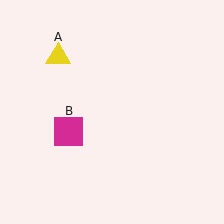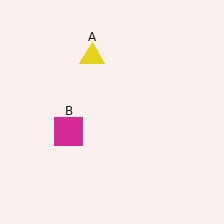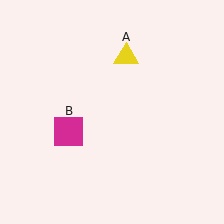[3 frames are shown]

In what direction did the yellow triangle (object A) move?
The yellow triangle (object A) moved right.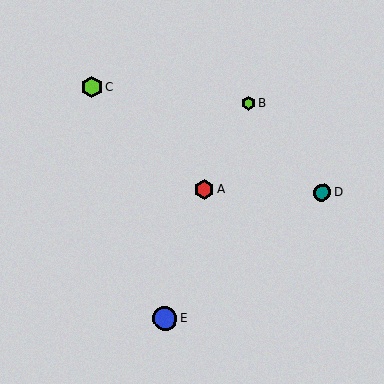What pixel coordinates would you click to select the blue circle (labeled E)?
Click at (165, 319) to select the blue circle E.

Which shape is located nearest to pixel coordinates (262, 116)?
The lime hexagon (labeled B) at (248, 104) is nearest to that location.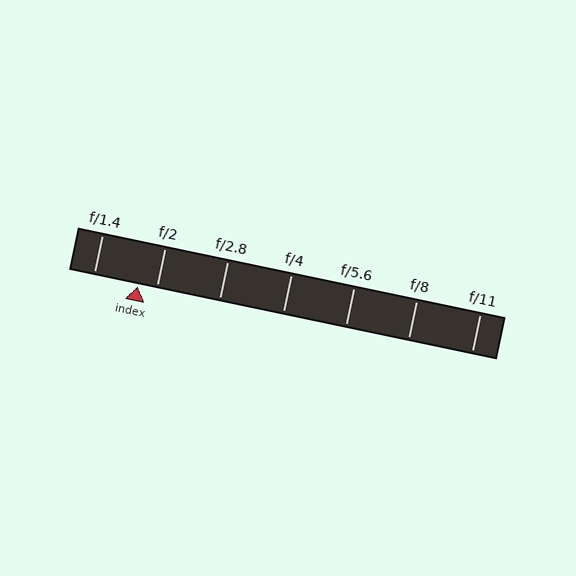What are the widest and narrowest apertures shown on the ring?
The widest aperture shown is f/1.4 and the narrowest is f/11.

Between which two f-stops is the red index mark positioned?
The index mark is between f/1.4 and f/2.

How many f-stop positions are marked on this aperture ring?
There are 7 f-stop positions marked.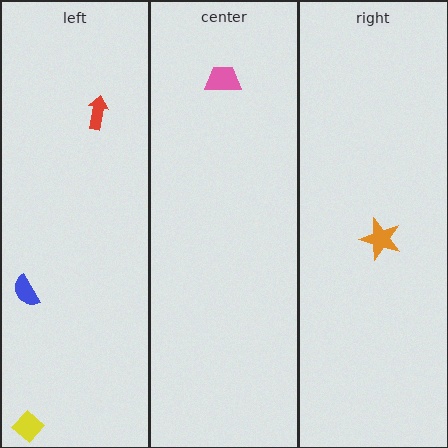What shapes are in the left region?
The yellow diamond, the blue semicircle, the red arrow.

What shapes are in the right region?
The orange star.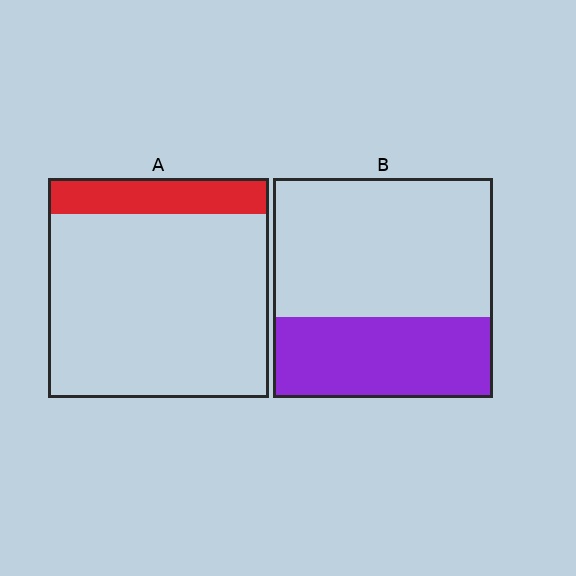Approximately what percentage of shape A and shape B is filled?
A is approximately 15% and B is approximately 35%.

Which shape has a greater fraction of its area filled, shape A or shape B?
Shape B.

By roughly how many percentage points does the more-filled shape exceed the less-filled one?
By roughly 20 percentage points (B over A).